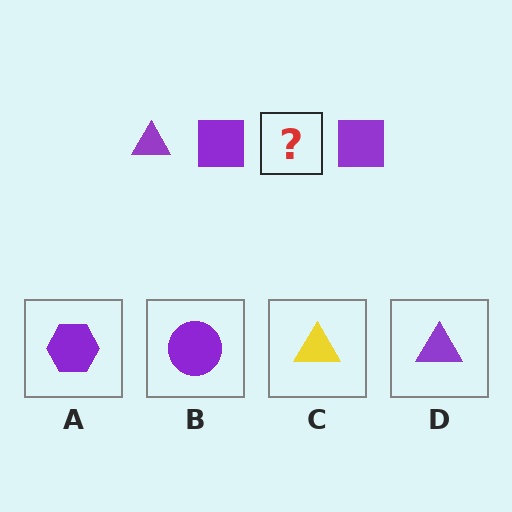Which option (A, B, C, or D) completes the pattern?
D.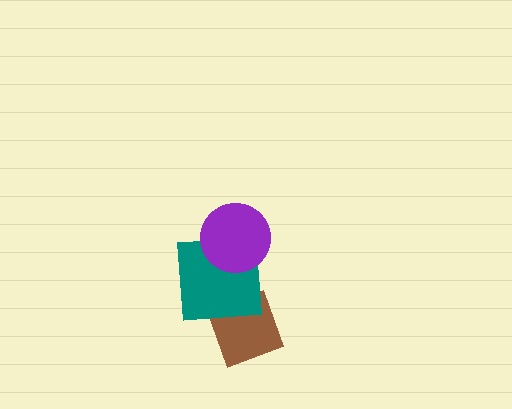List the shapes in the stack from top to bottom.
From top to bottom: the purple circle, the teal square, the brown diamond.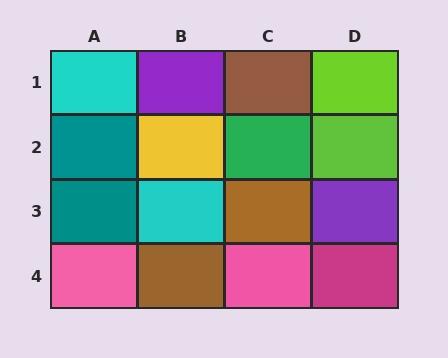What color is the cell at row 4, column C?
Pink.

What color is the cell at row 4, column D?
Magenta.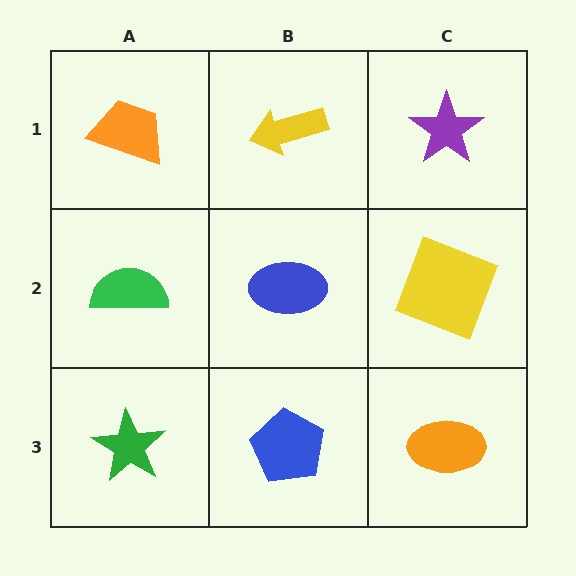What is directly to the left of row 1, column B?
An orange trapezoid.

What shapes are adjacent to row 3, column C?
A yellow square (row 2, column C), a blue pentagon (row 3, column B).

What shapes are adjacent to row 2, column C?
A purple star (row 1, column C), an orange ellipse (row 3, column C), a blue ellipse (row 2, column B).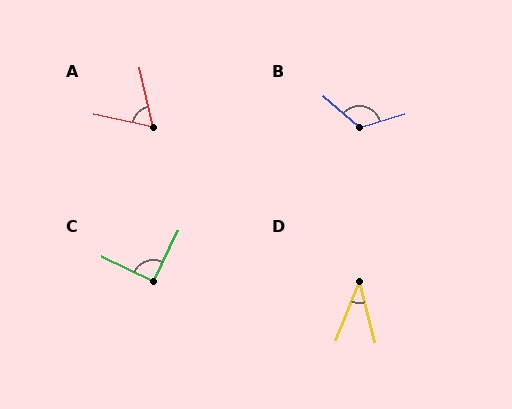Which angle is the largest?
B, at approximately 122 degrees.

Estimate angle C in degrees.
Approximately 89 degrees.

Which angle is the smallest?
D, at approximately 36 degrees.